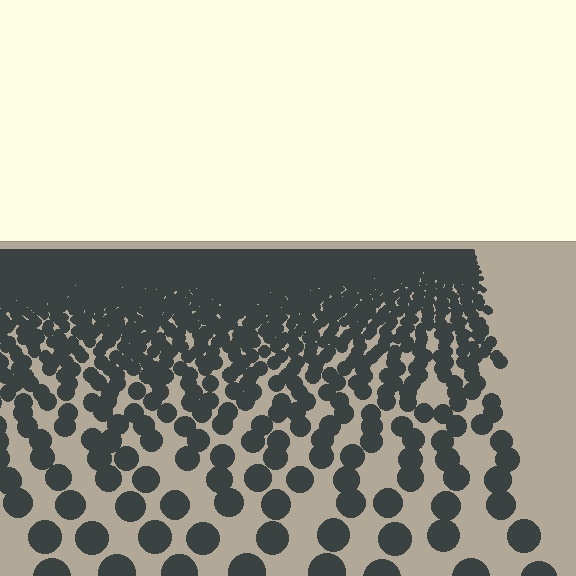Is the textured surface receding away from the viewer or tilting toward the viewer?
The surface is receding away from the viewer. Texture elements get smaller and denser toward the top.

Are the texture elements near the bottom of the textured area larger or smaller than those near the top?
Larger. Near the bottom, elements are closer to the viewer and appear at a bigger on-screen size.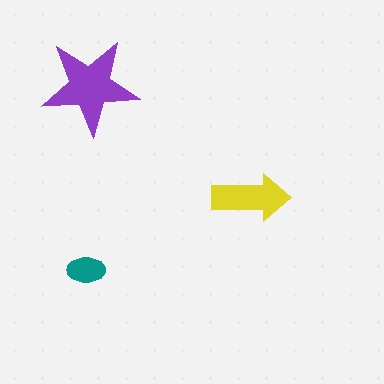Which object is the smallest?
The teal ellipse.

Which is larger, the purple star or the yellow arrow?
The purple star.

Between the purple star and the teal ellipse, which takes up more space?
The purple star.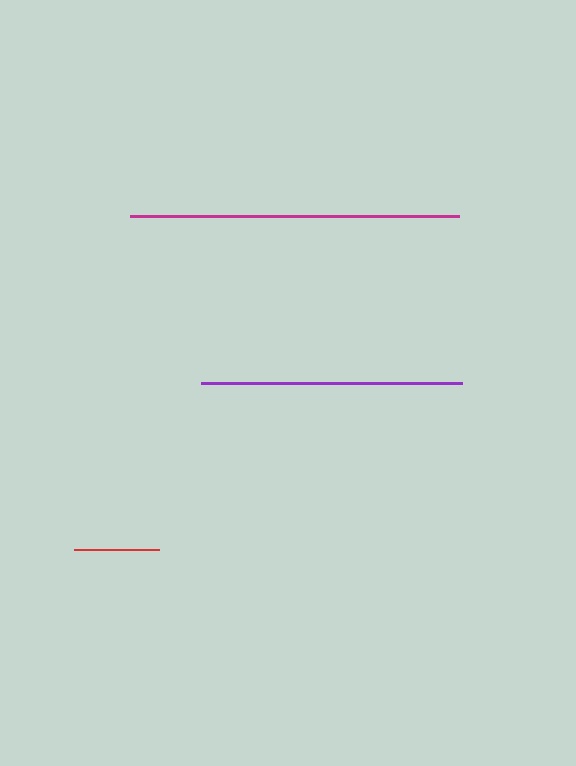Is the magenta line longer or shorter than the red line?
The magenta line is longer than the red line.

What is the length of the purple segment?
The purple segment is approximately 261 pixels long.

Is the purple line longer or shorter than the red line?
The purple line is longer than the red line.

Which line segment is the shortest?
The red line is the shortest at approximately 85 pixels.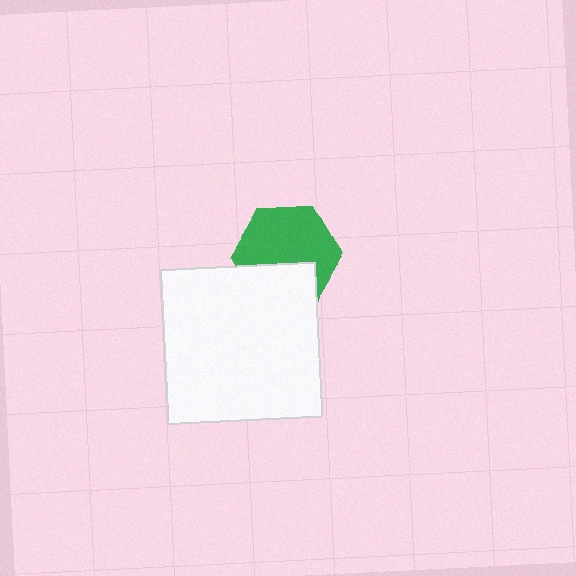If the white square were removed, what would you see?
You would see the complete green hexagon.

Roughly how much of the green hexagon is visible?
Most of it is visible (roughly 66%).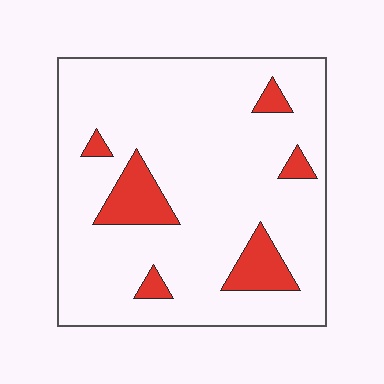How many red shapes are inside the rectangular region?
6.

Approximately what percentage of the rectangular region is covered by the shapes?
Approximately 15%.